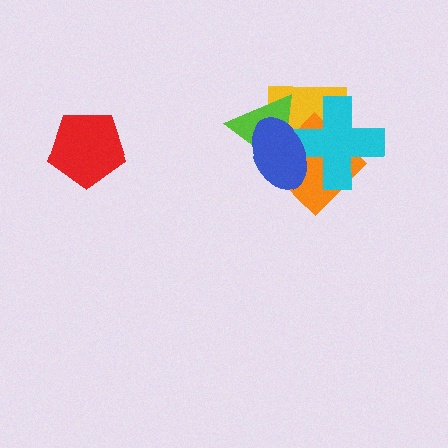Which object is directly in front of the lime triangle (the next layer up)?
The cyan cross is directly in front of the lime triangle.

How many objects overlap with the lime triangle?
4 objects overlap with the lime triangle.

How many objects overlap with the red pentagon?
0 objects overlap with the red pentagon.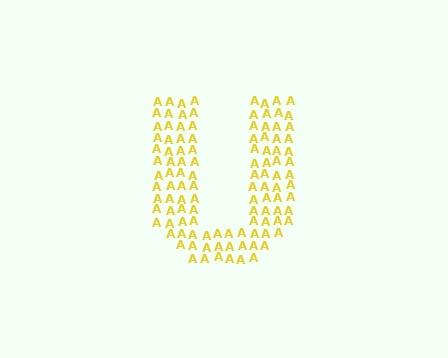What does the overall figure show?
The overall figure shows the letter U.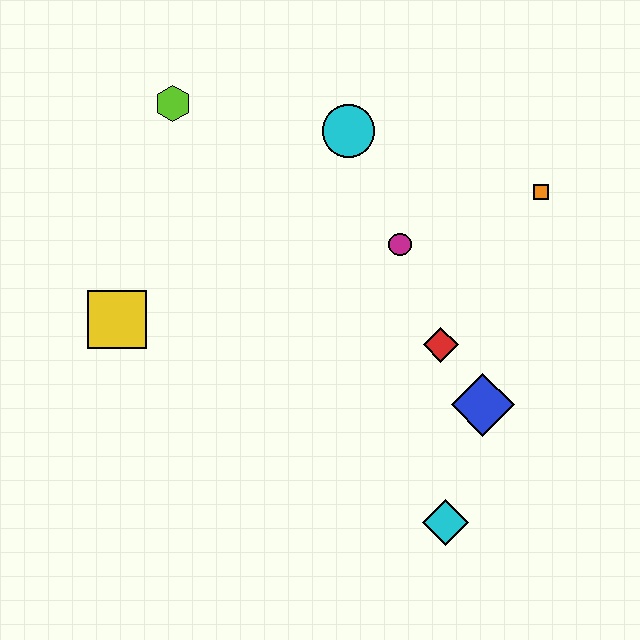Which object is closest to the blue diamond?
The red diamond is closest to the blue diamond.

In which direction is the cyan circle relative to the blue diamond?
The cyan circle is above the blue diamond.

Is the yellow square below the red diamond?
No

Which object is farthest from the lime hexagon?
The cyan diamond is farthest from the lime hexagon.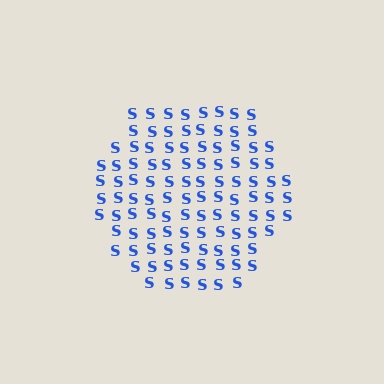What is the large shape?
The large shape is a hexagon.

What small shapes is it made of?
It is made of small letter S's.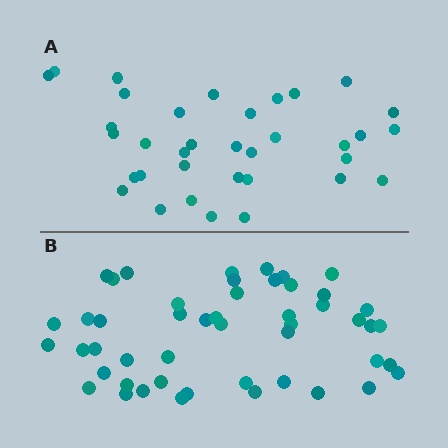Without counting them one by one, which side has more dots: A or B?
Region B (the bottom region) has more dots.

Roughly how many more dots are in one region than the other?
Region B has approximately 15 more dots than region A.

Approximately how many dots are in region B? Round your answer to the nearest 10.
About 50 dots. (The exact count is 49, which rounds to 50.)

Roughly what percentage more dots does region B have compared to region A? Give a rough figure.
About 40% more.